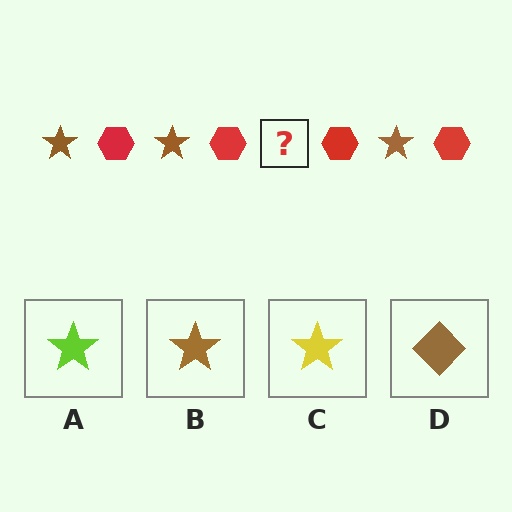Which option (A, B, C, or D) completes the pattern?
B.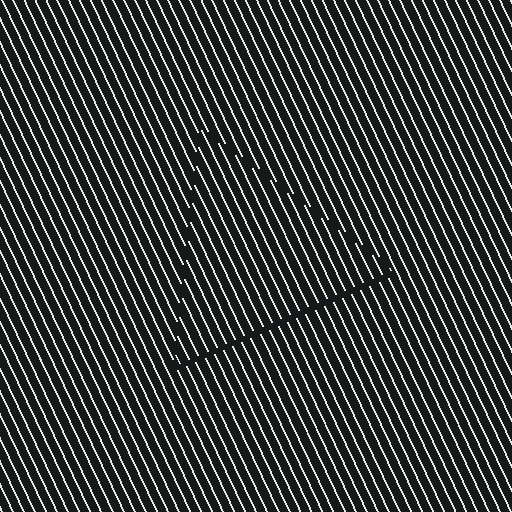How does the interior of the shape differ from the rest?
The interior of the shape contains the same grating, shifted by half a period — the contour is defined by the phase discontinuity where line-ends from the inner and outer gratings abut.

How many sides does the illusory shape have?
3 sides — the line-ends trace a triangle.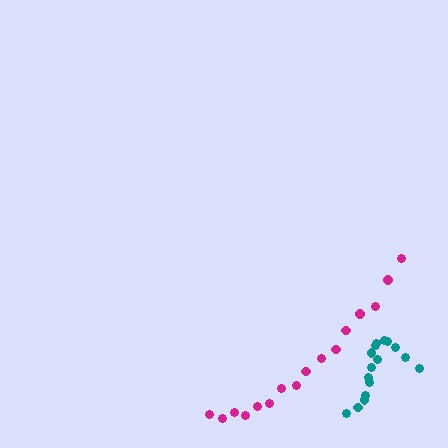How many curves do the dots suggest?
There are 2 distinct paths.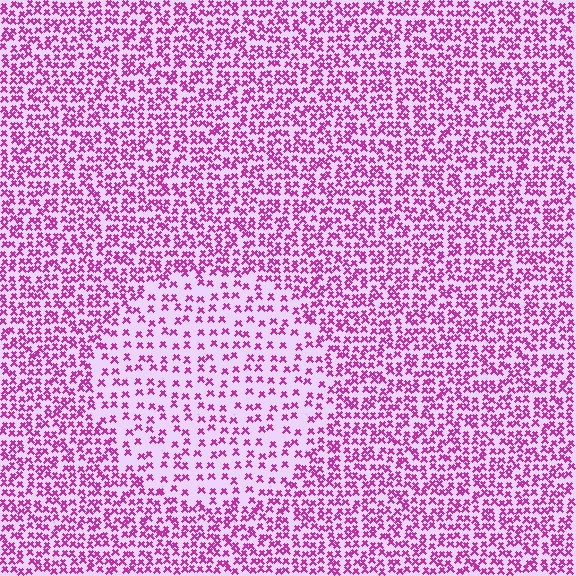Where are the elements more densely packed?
The elements are more densely packed outside the circle boundary.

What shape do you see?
I see a circle.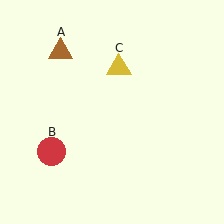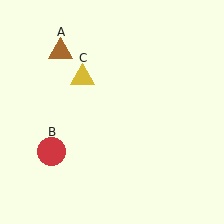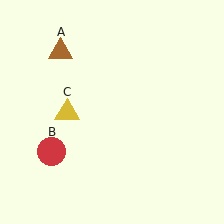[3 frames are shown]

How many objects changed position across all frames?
1 object changed position: yellow triangle (object C).